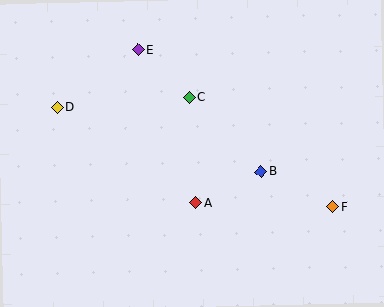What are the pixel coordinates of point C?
Point C is at (189, 97).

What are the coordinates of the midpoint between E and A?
The midpoint between E and A is at (167, 126).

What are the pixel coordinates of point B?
Point B is at (261, 172).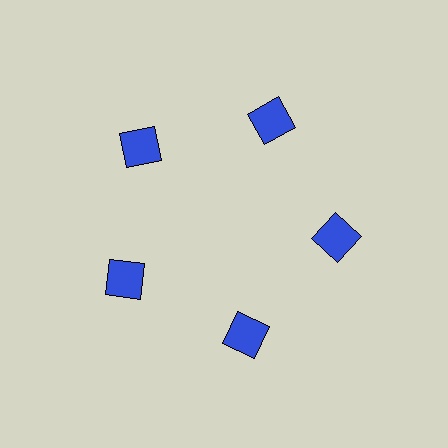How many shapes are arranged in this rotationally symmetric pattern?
There are 5 shapes, arranged in 5 groups of 1.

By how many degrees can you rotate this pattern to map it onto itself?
The pattern maps onto itself every 72 degrees of rotation.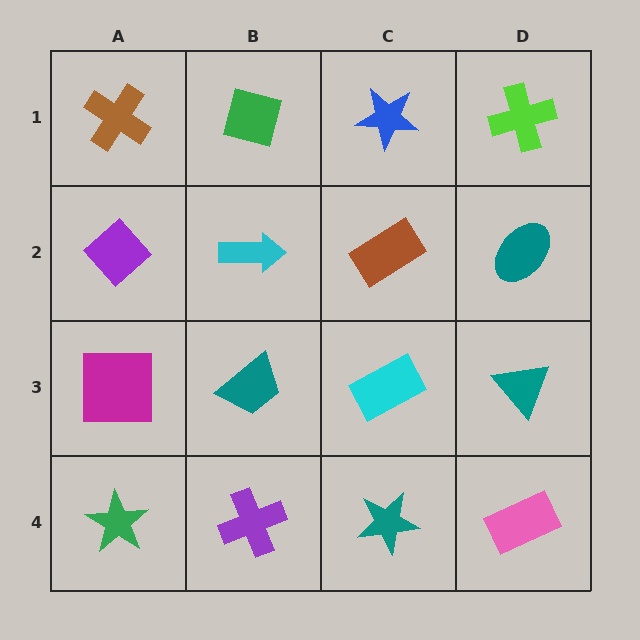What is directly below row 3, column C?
A teal star.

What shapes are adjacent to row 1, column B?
A cyan arrow (row 2, column B), a brown cross (row 1, column A), a blue star (row 1, column C).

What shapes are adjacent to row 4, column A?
A magenta square (row 3, column A), a purple cross (row 4, column B).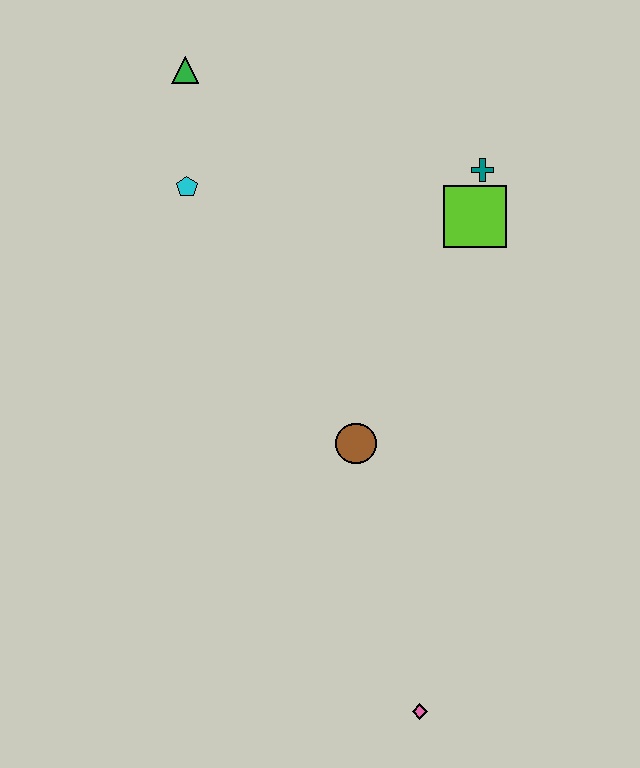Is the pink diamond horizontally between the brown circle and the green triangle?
No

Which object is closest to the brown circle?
The lime square is closest to the brown circle.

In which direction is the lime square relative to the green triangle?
The lime square is to the right of the green triangle.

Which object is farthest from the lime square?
The pink diamond is farthest from the lime square.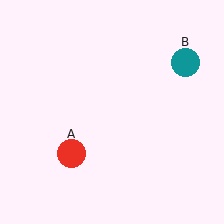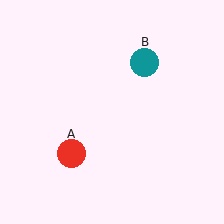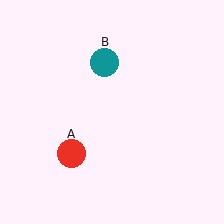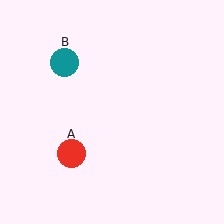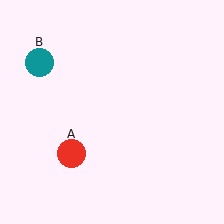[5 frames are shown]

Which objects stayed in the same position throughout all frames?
Red circle (object A) remained stationary.